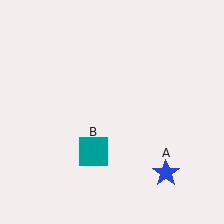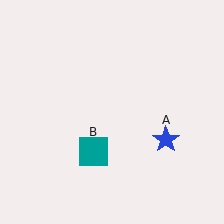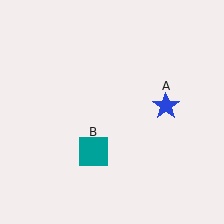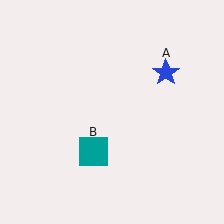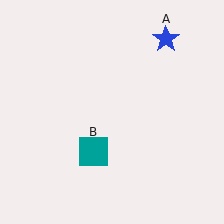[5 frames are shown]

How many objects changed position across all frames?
1 object changed position: blue star (object A).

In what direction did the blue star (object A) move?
The blue star (object A) moved up.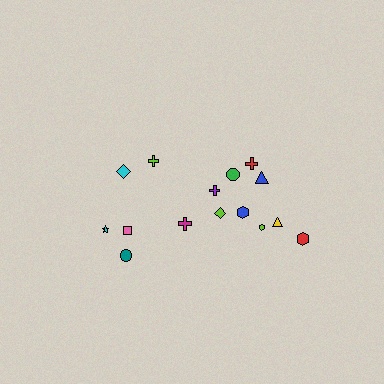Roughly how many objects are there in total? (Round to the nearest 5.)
Roughly 15 objects in total.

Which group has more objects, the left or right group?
The right group.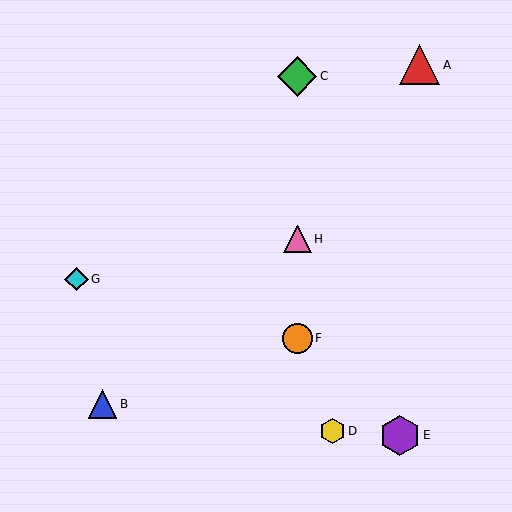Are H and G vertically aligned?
No, H is at x≈297 and G is at x≈76.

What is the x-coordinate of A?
Object A is at x≈420.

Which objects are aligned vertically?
Objects C, F, H are aligned vertically.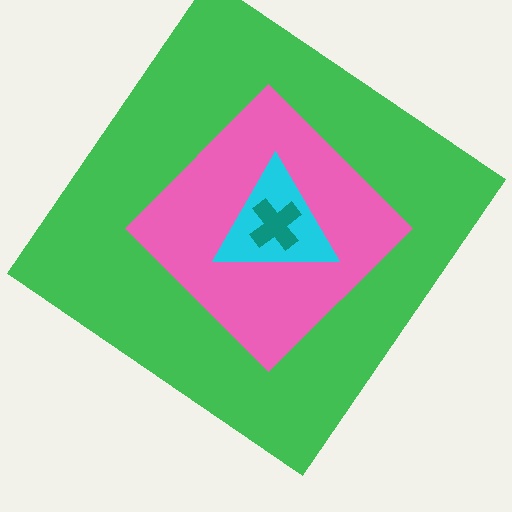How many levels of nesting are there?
4.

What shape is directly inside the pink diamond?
The cyan triangle.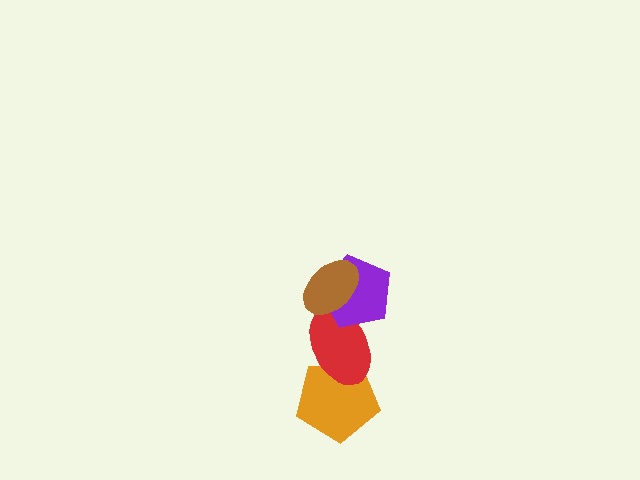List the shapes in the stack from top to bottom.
From top to bottom: the brown ellipse, the purple pentagon, the red ellipse, the orange pentagon.